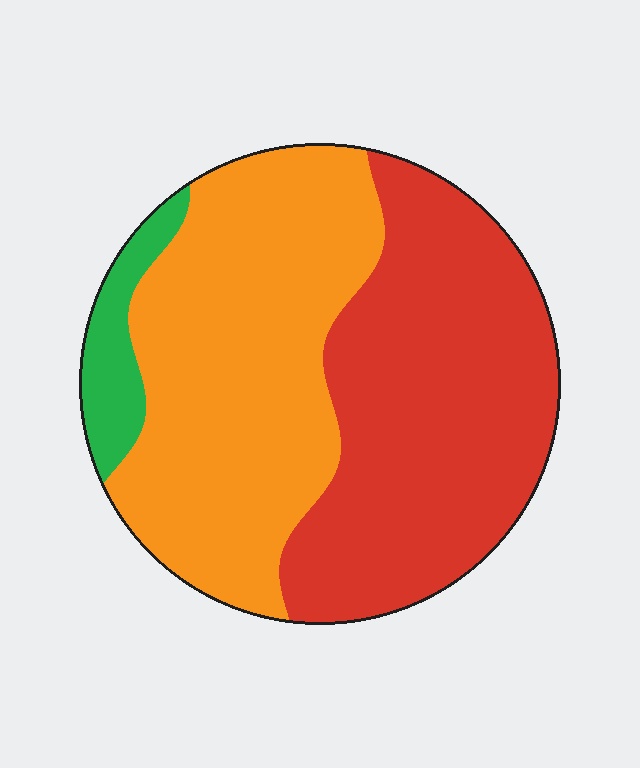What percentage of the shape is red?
Red takes up about one half (1/2) of the shape.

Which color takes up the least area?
Green, at roughly 5%.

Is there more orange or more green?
Orange.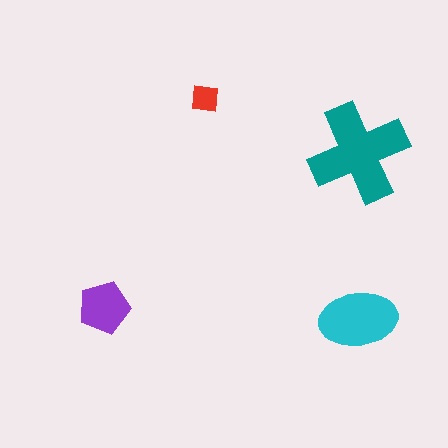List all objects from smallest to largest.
The red square, the purple pentagon, the cyan ellipse, the teal cross.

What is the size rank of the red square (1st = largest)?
4th.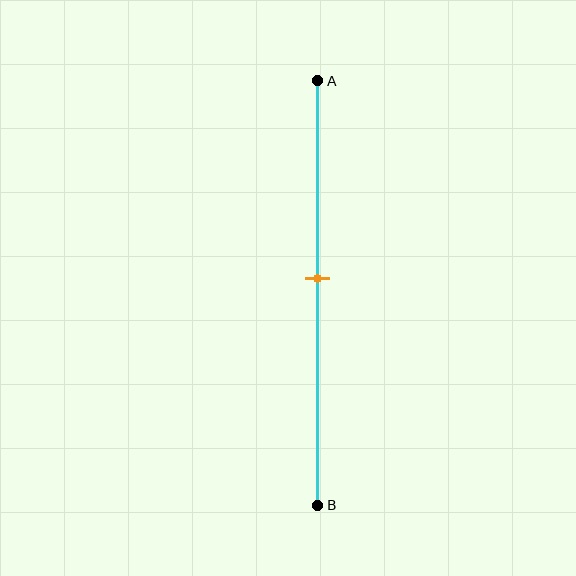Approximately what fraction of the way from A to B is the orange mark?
The orange mark is approximately 45% of the way from A to B.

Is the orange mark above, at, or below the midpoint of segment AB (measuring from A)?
The orange mark is above the midpoint of segment AB.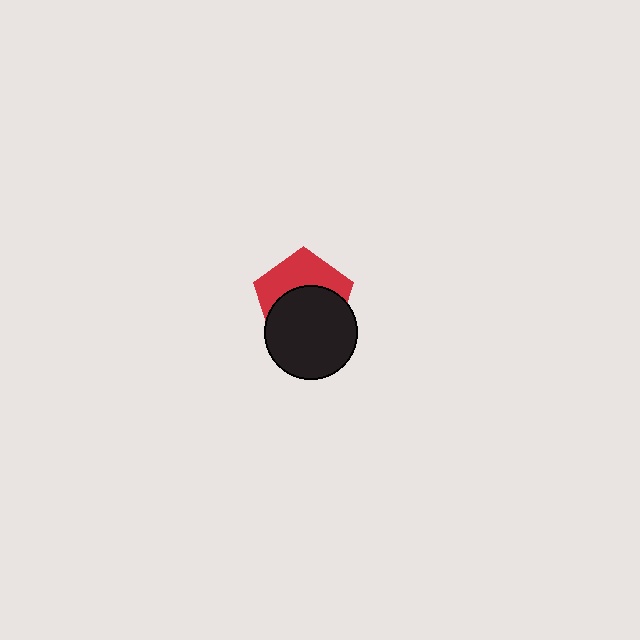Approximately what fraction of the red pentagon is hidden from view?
Roughly 56% of the red pentagon is hidden behind the black circle.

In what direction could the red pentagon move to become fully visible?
The red pentagon could move up. That would shift it out from behind the black circle entirely.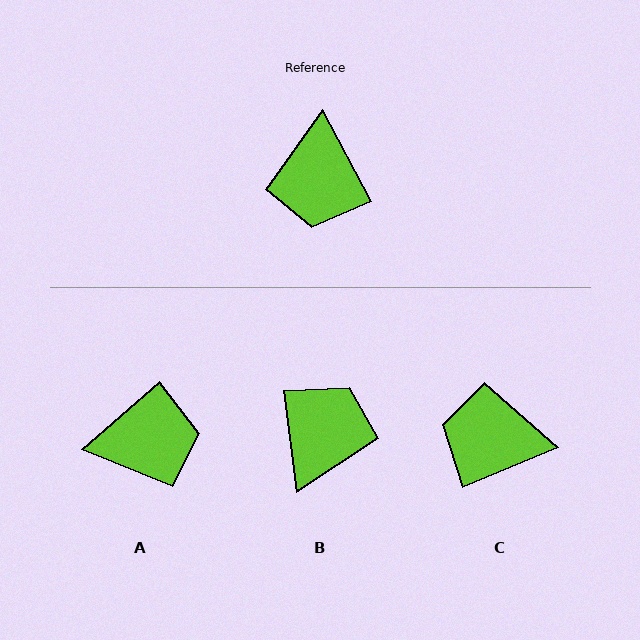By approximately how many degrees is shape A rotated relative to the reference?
Approximately 103 degrees counter-clockwise.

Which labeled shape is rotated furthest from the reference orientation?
B, about 159 degrees away.